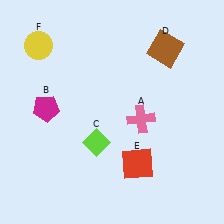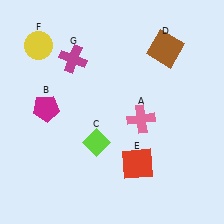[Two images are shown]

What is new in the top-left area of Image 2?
A magenta cross (G) was added in the top-left area of Image 2.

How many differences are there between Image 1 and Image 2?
There is 1 difference between the two images.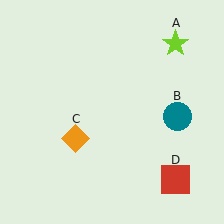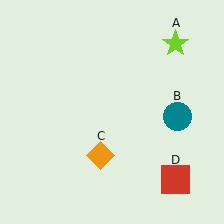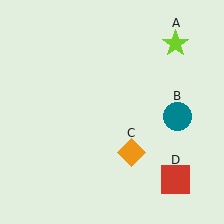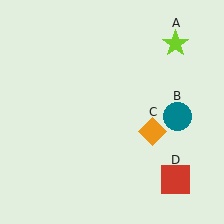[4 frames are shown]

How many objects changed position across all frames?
1 object changed position: orange diamond (object C).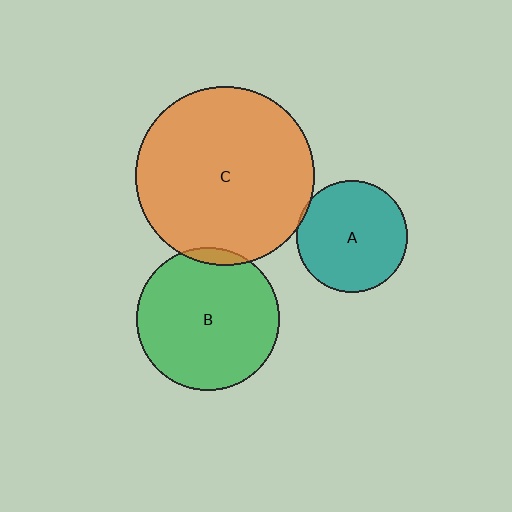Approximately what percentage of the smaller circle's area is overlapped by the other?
Approximately 5%.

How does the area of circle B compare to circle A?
Approximately 1.6 times.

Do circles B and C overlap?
Yes.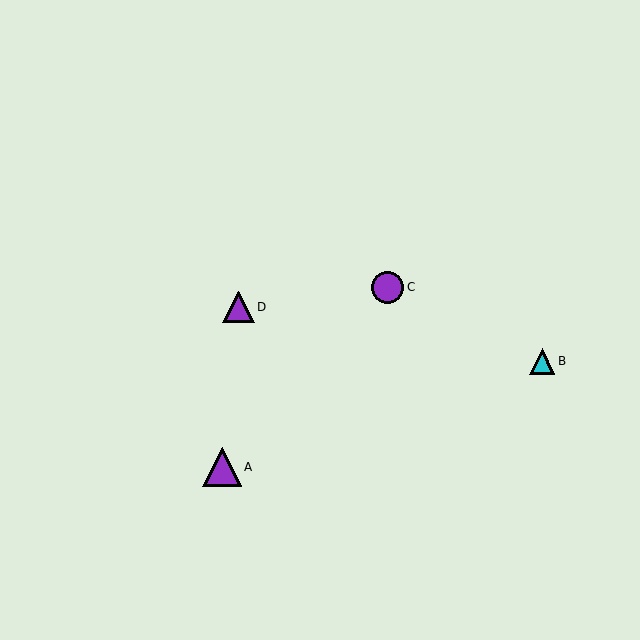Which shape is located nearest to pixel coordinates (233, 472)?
The purple triangle (labeled A) at (222, 467) is nearest to that location.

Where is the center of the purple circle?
The center of the purple circle is at (388, 287).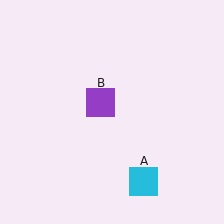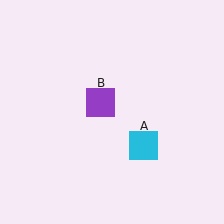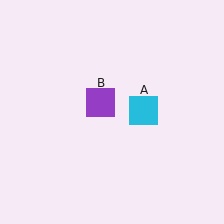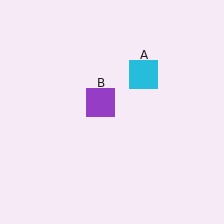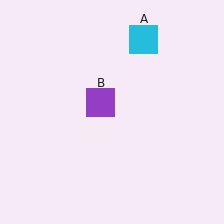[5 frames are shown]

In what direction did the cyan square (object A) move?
The cyan square (object A) moved up.